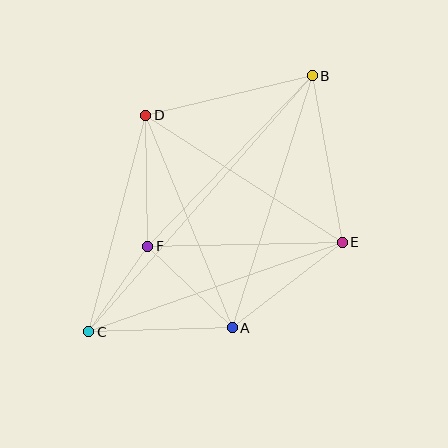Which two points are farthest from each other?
Points B and C are farthest from each other.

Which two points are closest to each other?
Points C and F are closest to each other.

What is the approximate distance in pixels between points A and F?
The distance between A and F is approximately 117 pixels.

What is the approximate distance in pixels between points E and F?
The distance between E and F is approximately 194 pixels.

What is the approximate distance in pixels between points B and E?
The distance between B and E is approximately 169 pixels.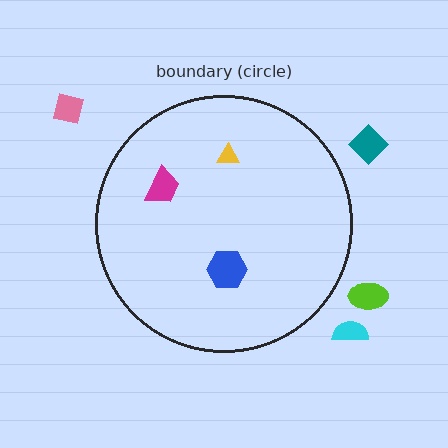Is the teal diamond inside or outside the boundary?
Outside.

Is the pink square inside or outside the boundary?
Outside.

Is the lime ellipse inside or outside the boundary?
Outside.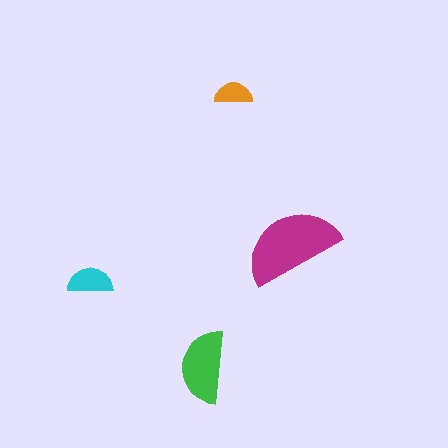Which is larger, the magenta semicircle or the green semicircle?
The magenta one.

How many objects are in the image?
There are 4 objects in the image.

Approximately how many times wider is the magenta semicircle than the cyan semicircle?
About 2 times wider.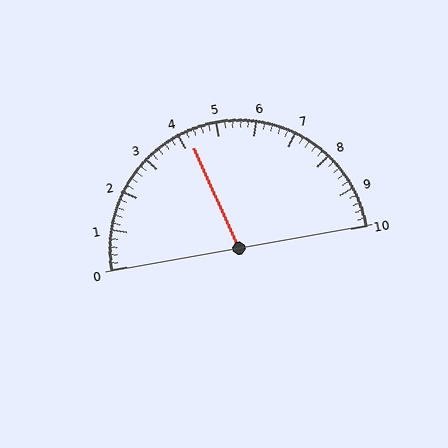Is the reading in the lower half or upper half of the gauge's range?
The reading is in the lower half of the range (0 to 10).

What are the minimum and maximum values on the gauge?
The gauge ranges from 0 to 10.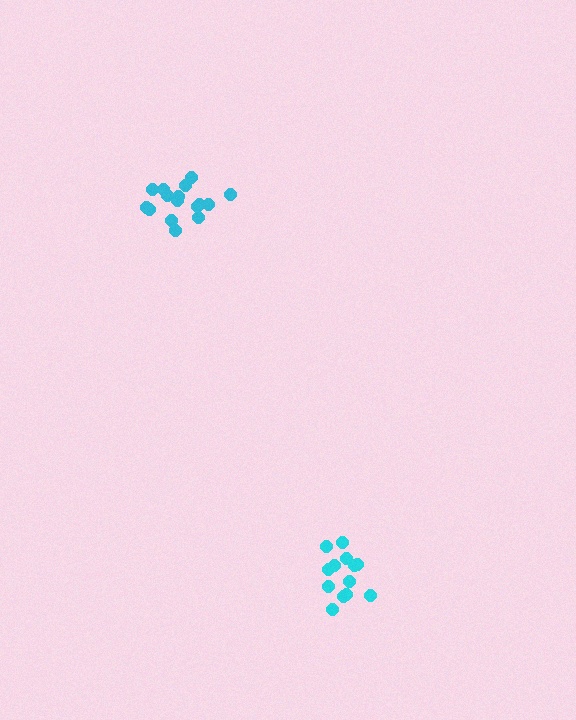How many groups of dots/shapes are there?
There are 2 groups.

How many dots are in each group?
Group 1: 13 dots, Group 2: 16 dots (29 total).